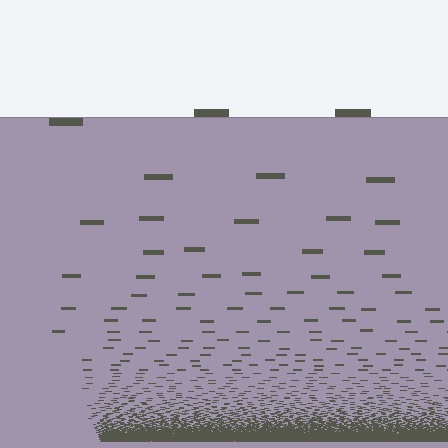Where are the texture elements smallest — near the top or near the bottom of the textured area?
Near the bottom.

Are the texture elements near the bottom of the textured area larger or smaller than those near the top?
Smaller. The gradient is inverted — elements near the bottom are smaller and denser.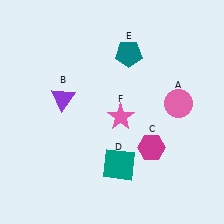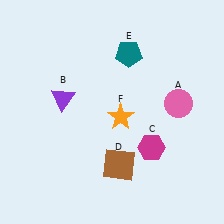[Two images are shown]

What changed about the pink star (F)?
In Image 1, F is pink. In Image 2, it changed to orange.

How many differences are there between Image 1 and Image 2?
There are 2 differences between the two images.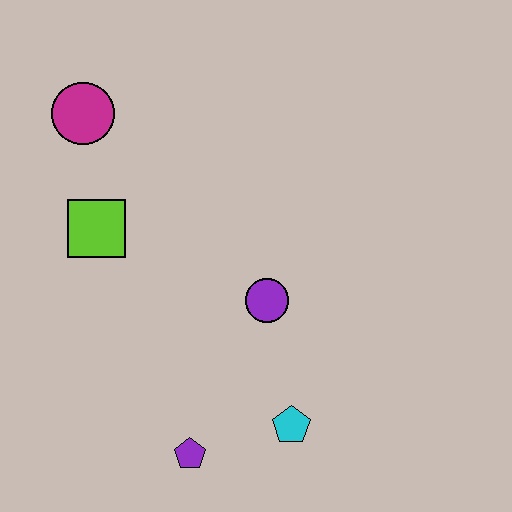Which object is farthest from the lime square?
The cyan pentagon is farthest from the lime square.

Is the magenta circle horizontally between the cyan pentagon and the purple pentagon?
No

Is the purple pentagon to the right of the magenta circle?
Yes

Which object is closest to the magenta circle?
The lime square is closest to the magenta circle.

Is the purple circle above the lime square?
No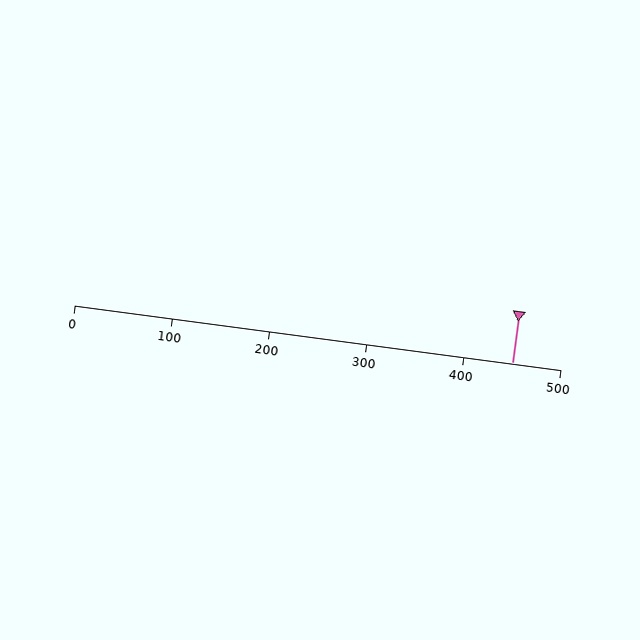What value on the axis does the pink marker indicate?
The marker indicates approximately 450.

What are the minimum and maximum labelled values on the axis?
The axis runs from 0 to 500.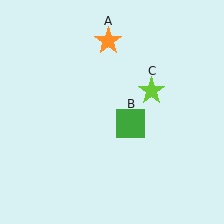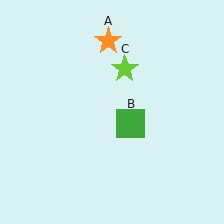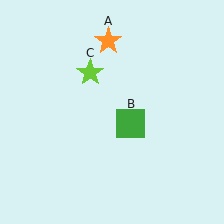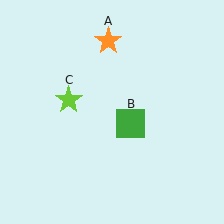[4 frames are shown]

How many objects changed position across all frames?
1 object changed position: lime star (object C).